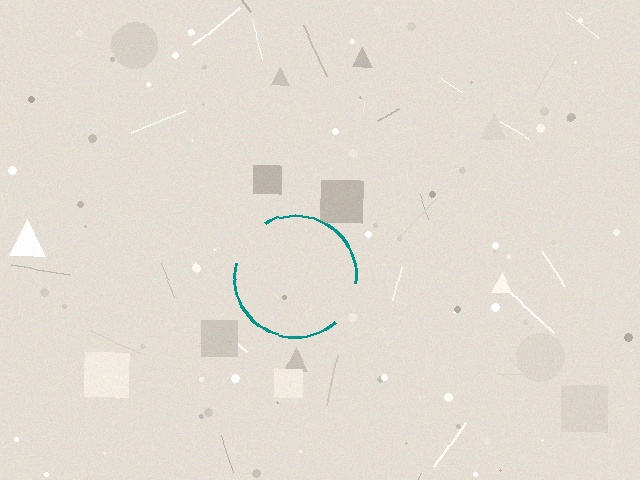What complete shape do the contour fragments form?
The contour fragments form a circle.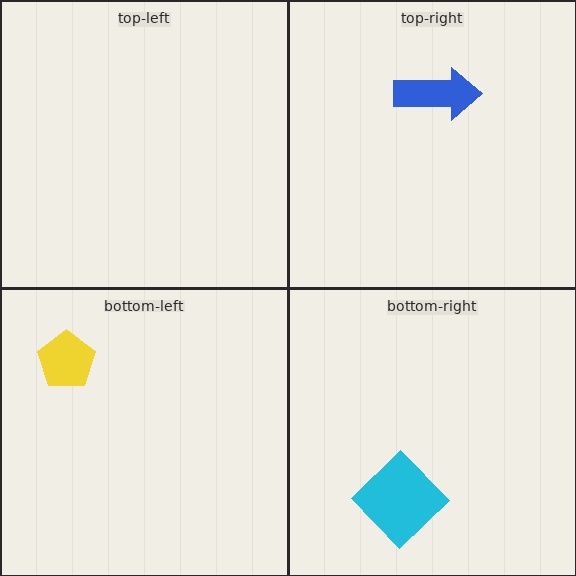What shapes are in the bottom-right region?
The cyan diamond.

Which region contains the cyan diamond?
The bottom-right region.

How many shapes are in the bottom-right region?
1.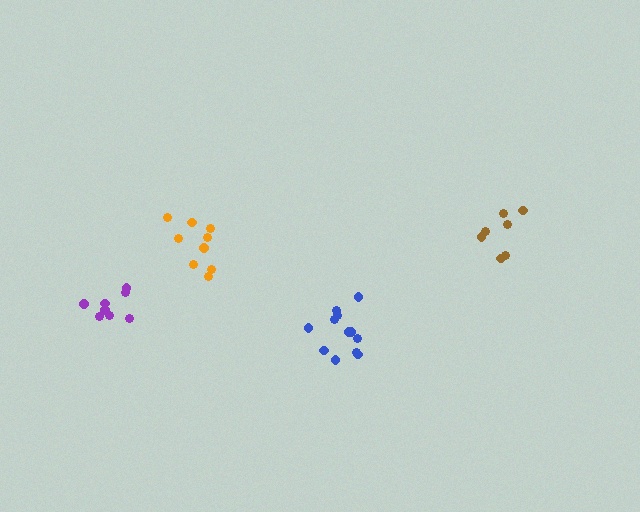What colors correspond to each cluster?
The clusters are colored: blue, brown, orange, purple.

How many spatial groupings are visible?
There are 4 spatial groupings.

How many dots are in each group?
Group 1: 12 dots, Group 2: 7 dots, Group 3: 9 dots, Group 4: 8 dots (36 total).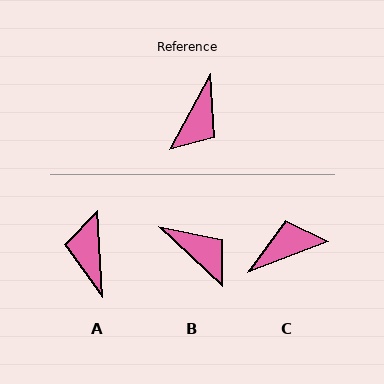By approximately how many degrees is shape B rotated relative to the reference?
Approximately 75 degrees counter-clockwise.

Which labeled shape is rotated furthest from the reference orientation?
A, about 149 degrees away.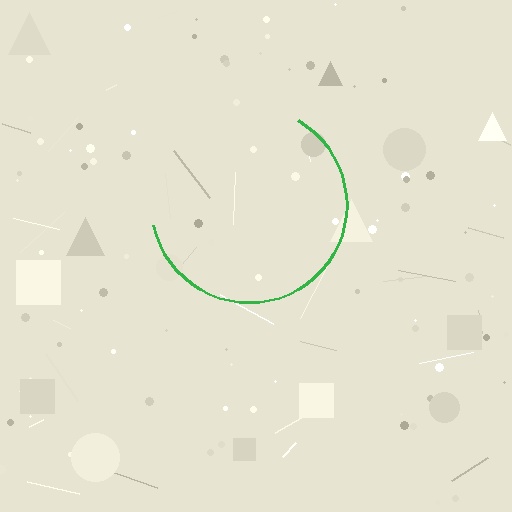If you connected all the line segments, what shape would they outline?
They would outline a circle.